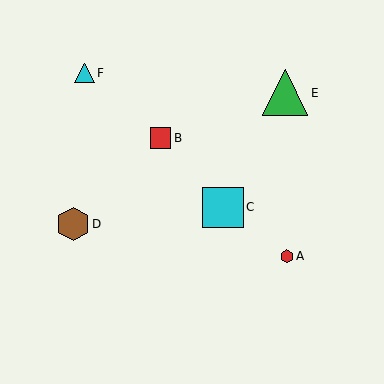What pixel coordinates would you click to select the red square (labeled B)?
Click at (160, 138) to select the red square B.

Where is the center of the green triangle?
The center of the green triangle is at (285, 92).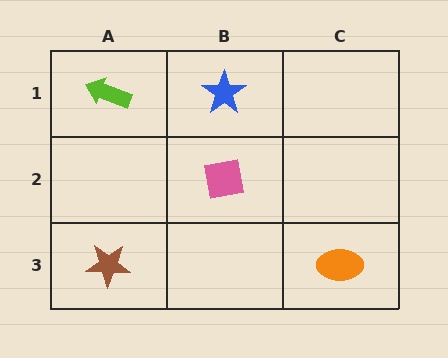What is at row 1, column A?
A lime arrow.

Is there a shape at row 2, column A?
No, that cell is empty.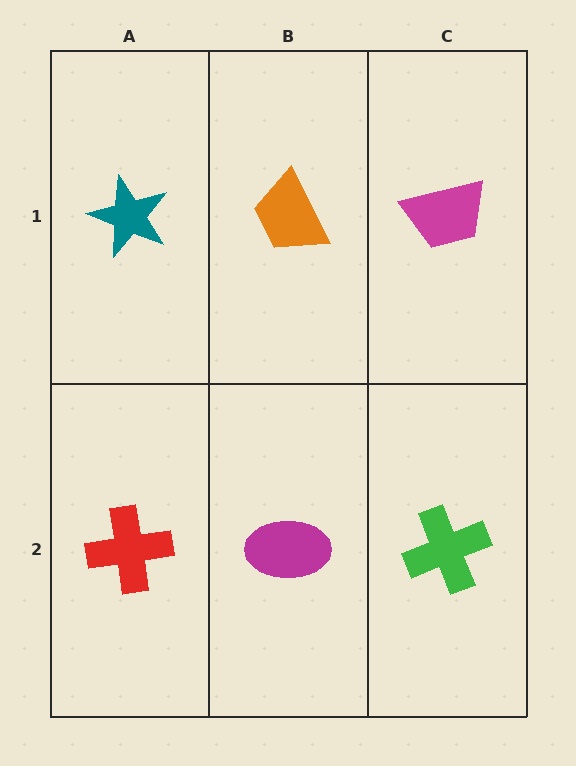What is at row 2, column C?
A green cross.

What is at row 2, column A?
A red cross.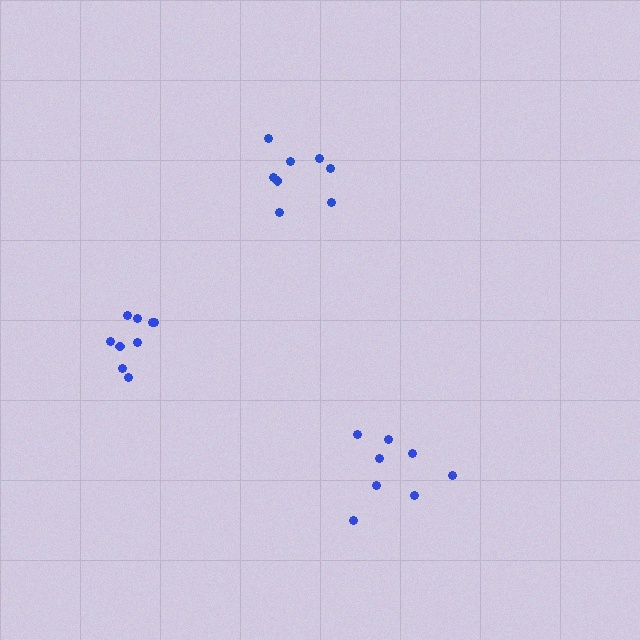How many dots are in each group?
Group 1: 9 dots, Group 2: 8 dots, Group 3: 8 dots (25 total).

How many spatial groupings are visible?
There are 3 spatial groupings.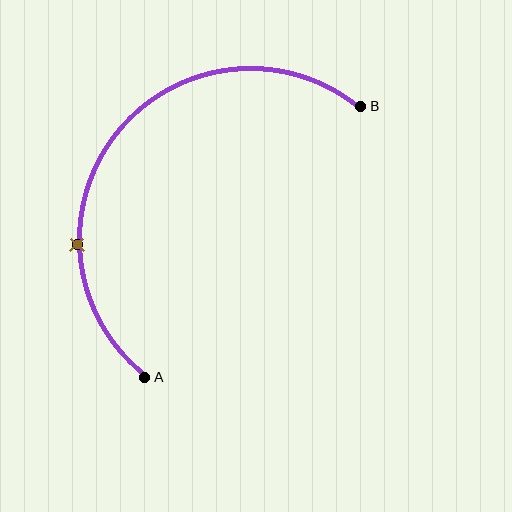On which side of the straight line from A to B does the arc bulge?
The arc bulges above and to the left of the straight line connecting A and B.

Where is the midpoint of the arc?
The arc midpoint is the point on the curve farthest from the straight line joining A and B. It sits above and to the left of that line.